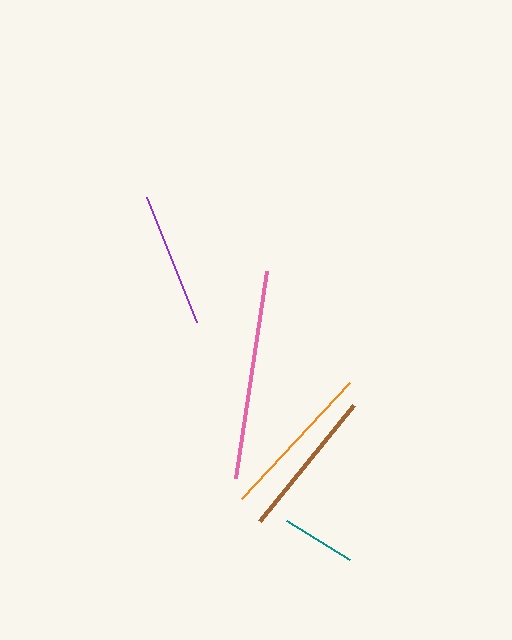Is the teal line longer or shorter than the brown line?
The brown line is longer than the teal line.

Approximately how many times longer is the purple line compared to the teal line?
The purple line is approximately 1.8 times the length of the teal line.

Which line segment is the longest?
The pink line is the longest at approximately 209 pixels.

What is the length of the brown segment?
The brown segment is approximately 150 pixels long.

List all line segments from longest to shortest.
From longest to shortest: pink, orange, brown, purple, teal.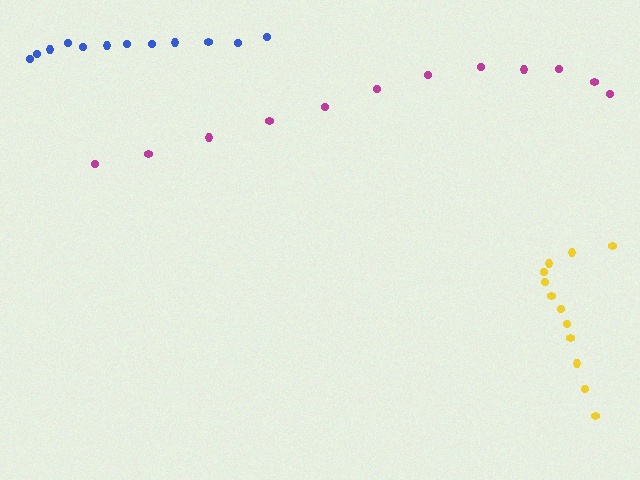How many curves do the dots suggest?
There are 3 distinct paths.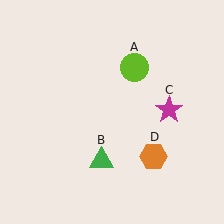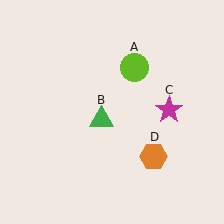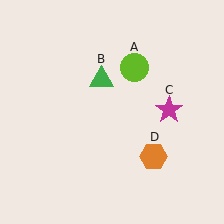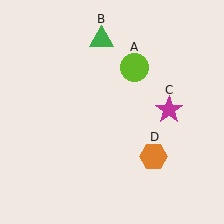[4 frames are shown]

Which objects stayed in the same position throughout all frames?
Lime circle (object A) and magenta star (object C) and orange hexagon (object D) remained stationary.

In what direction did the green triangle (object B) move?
The green triangle (object B) moved up.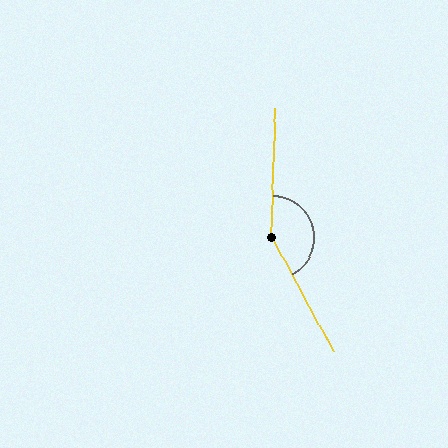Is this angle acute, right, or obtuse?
It is obtuse.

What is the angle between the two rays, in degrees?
Approximately 150 degrees.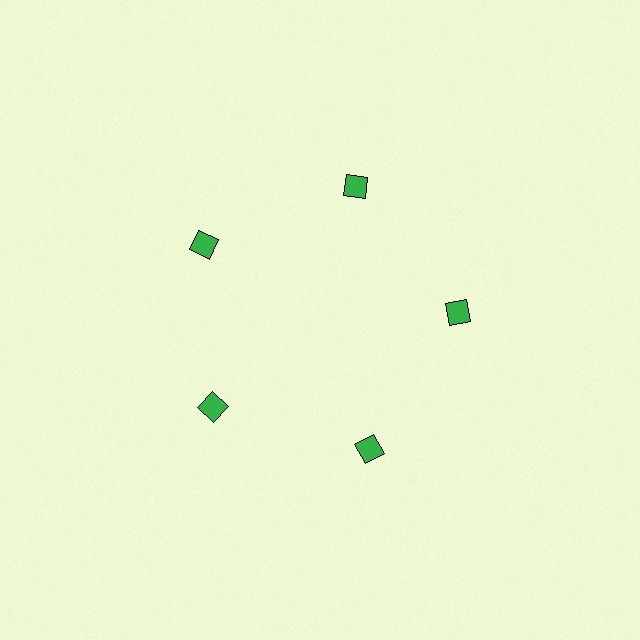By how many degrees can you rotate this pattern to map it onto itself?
The pattern maps onto itself every 72 degrees of rotation.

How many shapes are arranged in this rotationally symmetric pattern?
There are 5 shapes, arranged in 5 groups of 1.